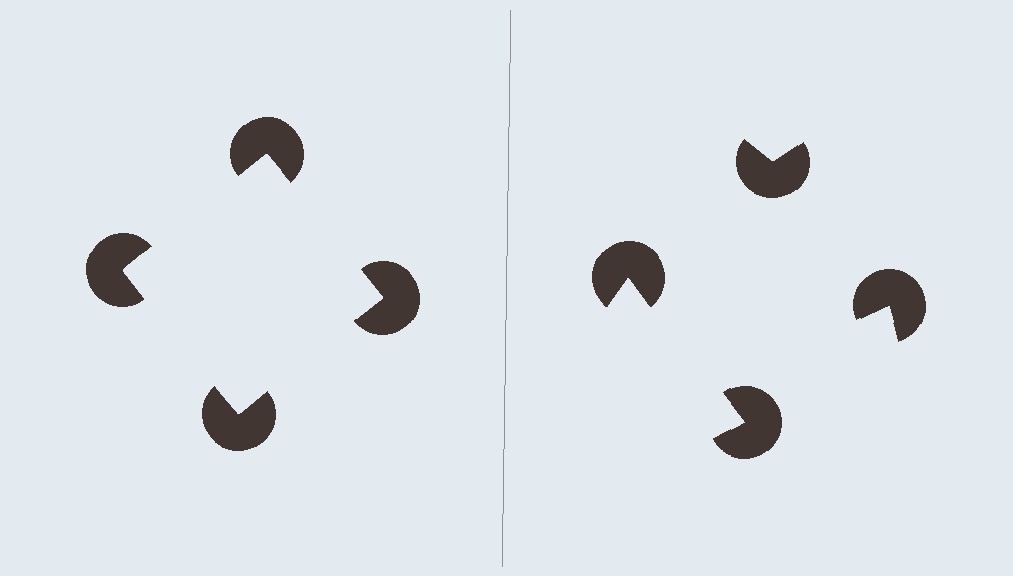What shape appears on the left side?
An illusory square.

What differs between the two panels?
The pac-man discs are positioned identically on both sides; only the wedge orientations differ. On the left they align to a square; on the right they are misaligned.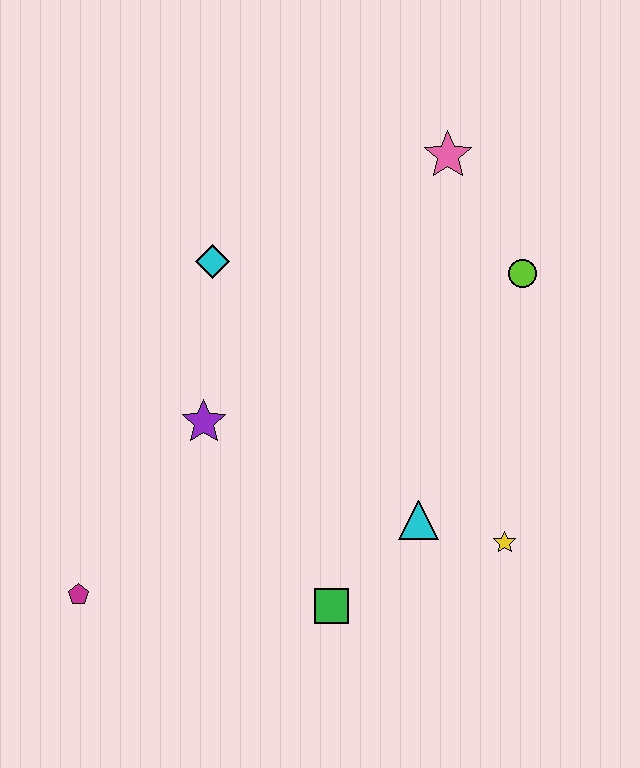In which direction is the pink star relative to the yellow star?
The pink star is above the yellow star.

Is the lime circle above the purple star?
Yes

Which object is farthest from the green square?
The pink star is farthest from the green square.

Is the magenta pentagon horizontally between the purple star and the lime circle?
No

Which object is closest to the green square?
The cyan triangle is closest to the green square.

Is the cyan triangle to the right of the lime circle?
No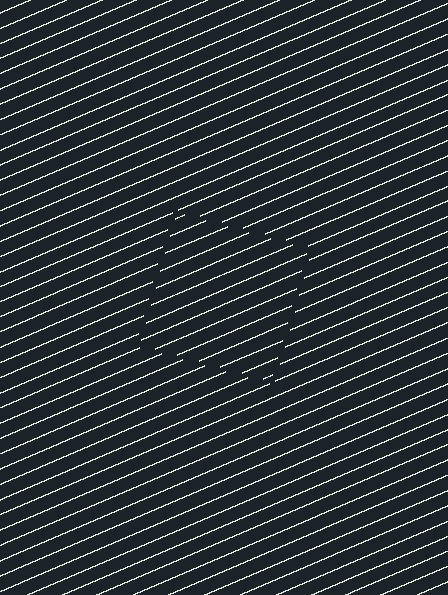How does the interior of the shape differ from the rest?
The interior of the shape contains the same grating, shifted by half a period — the contour is defined by the phase discontinuity where line-ends from the inner and outer gratings abut.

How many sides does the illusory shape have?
4 sides — the line-ends trace a square.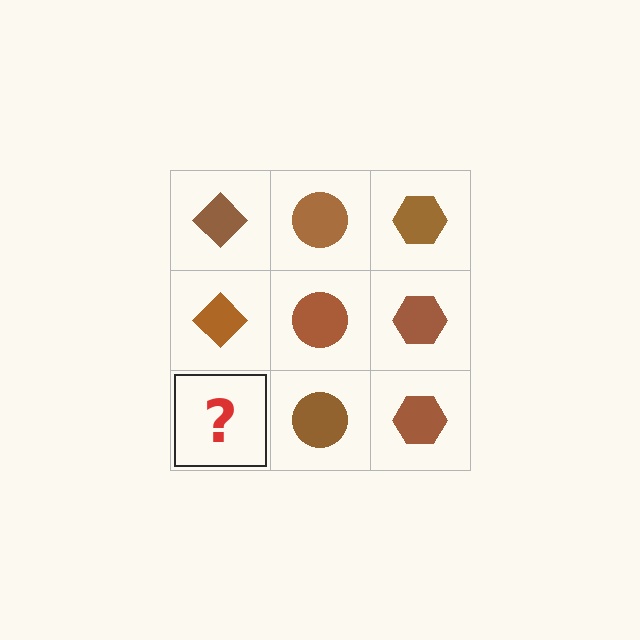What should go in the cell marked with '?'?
The missing cell should contain a brown diamond.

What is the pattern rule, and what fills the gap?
The rule is that each column has a consistent shape. The gap should be filled with a brown diamond.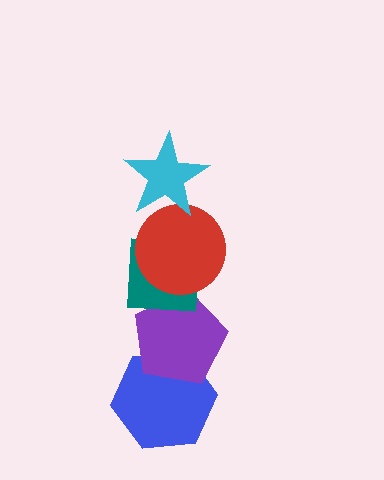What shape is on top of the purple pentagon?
The teal square is on top of the purple pentagon.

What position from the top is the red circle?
The red circle is 2nd from the top.